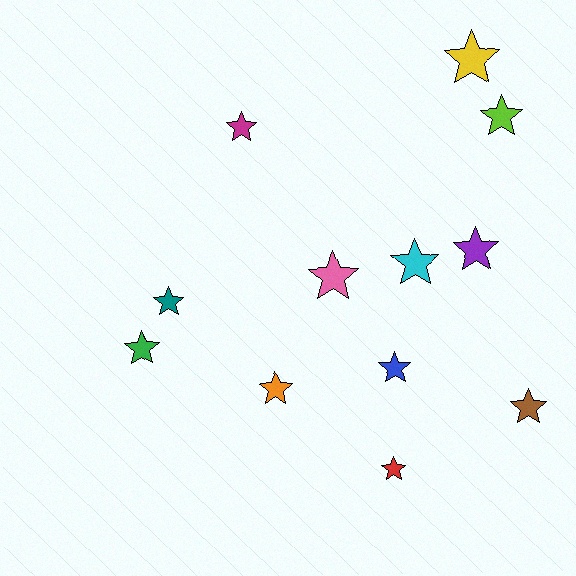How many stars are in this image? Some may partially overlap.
There are 12 stars.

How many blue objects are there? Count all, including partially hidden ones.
There is 1 blue object.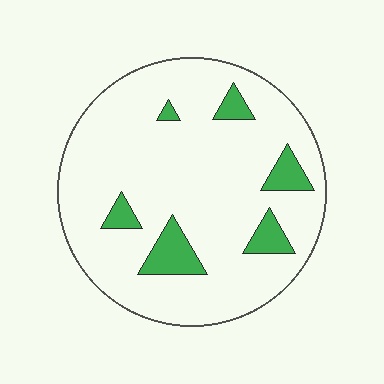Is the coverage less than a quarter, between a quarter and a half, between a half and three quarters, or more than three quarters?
Less than a quarter.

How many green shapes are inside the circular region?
6.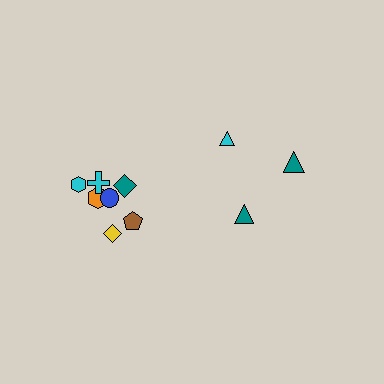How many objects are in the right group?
There are 3 objects.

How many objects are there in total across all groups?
There are 10 objects.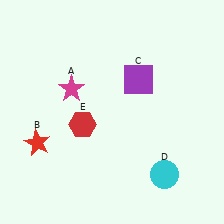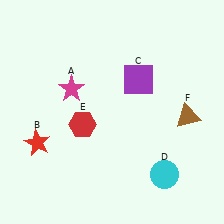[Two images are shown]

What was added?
A brown triangle (F) was added in Image 2.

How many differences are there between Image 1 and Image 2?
There is 1 difference between the two images.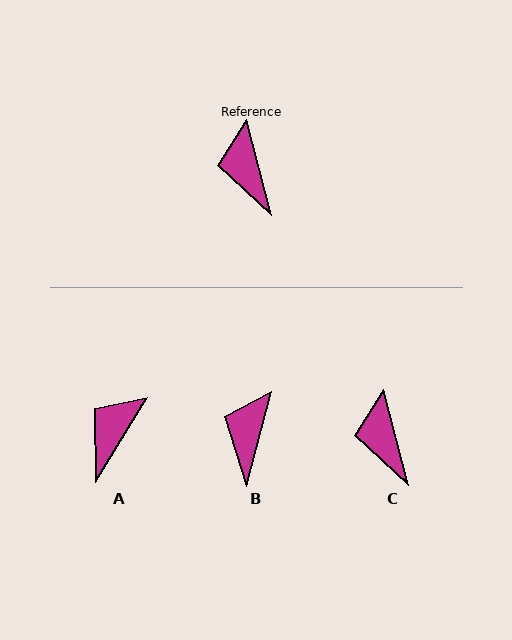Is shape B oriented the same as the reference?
No, it is off by about 29 degrees.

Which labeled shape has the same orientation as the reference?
C.